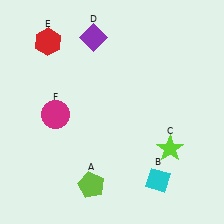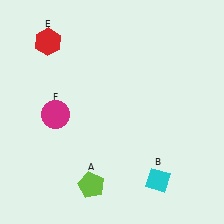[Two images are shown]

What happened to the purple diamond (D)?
The purple diamond (D) was removed in Image 2. It was in the top-left area of Image 1.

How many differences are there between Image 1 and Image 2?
There are 2 differences between the two images.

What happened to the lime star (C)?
The lime star (C) was removed in Image 2. It was in the bottom-right area of Image 1.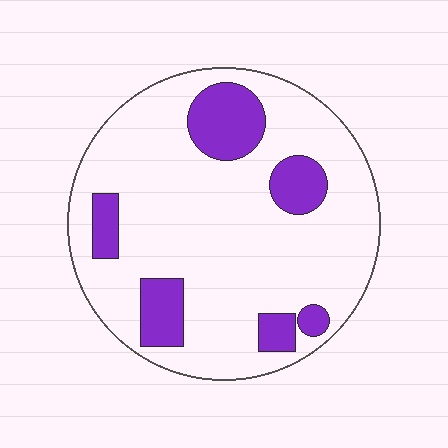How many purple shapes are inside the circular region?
6.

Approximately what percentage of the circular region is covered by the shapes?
Approximately 20%.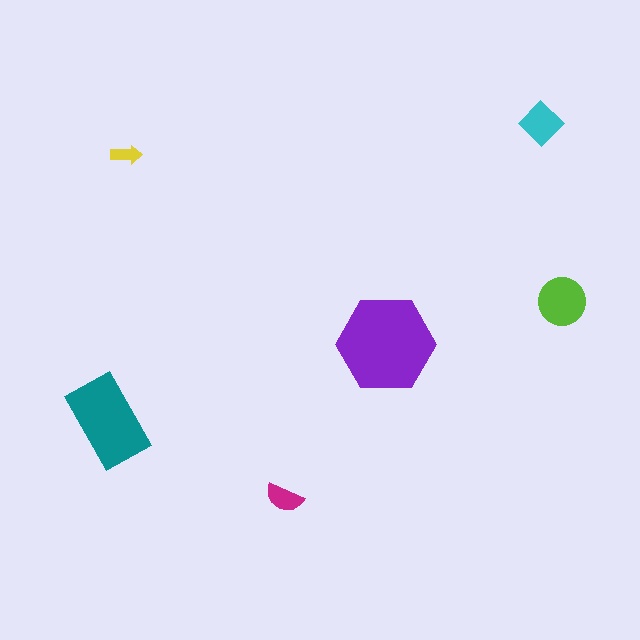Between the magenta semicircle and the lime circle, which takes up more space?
The lime circle.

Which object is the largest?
The purple hexagon.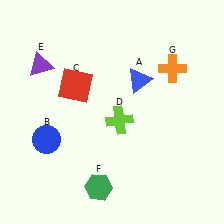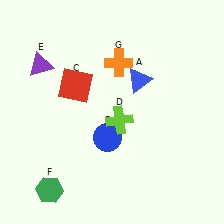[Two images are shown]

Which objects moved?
The objects that moved are: the blue circle (B), the green hexagon (F), the orange cross (G).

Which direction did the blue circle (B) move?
The blue circle (B) moved right.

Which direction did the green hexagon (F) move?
The green hexagon (F) moved left.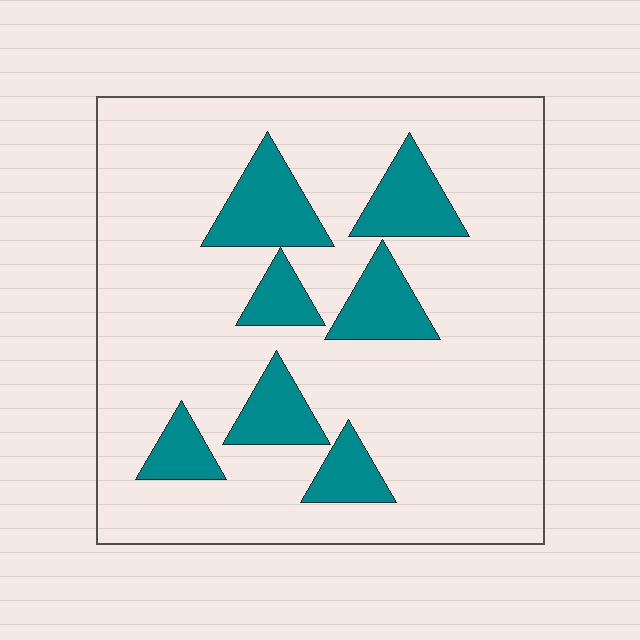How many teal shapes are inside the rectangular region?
7.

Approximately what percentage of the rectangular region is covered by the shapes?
Approximately 20%.